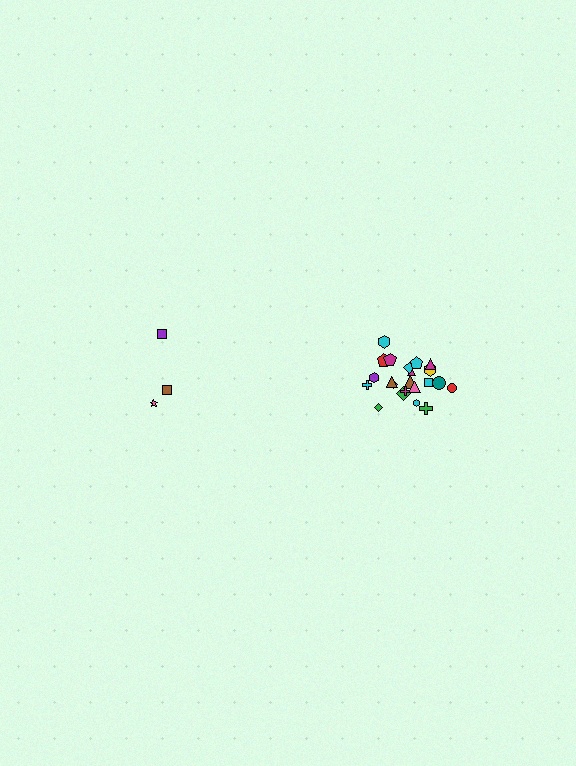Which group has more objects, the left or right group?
The right group.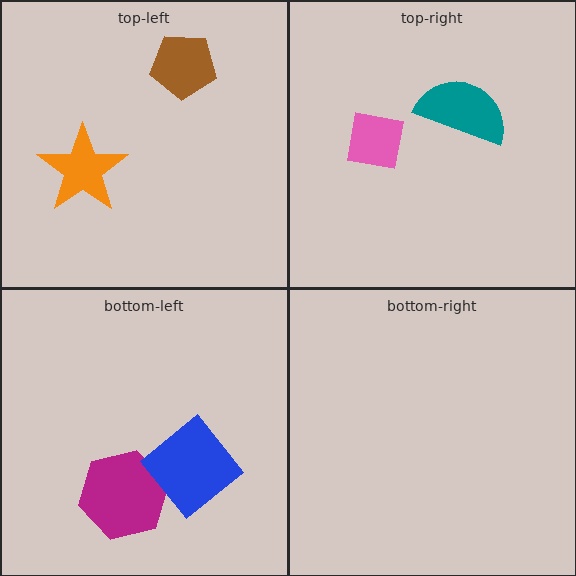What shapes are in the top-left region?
The brown pentagon, the orange star.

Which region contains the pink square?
The top-right region.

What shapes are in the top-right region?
The teal semicircle, the pink square.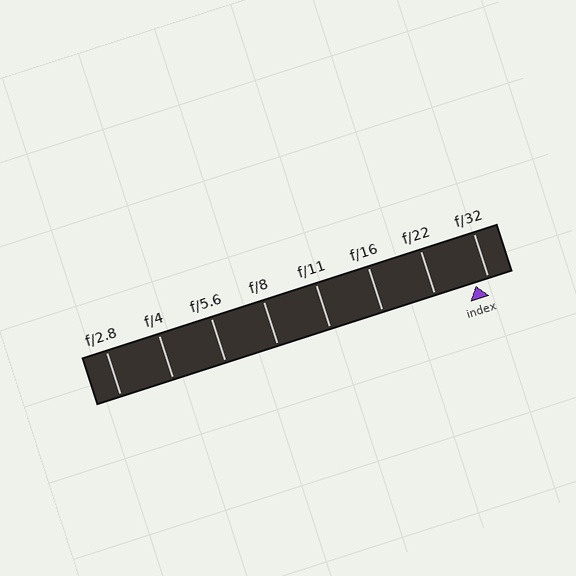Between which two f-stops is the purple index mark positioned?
The index mark is between f/22 and f/32.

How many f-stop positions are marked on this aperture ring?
There are 8 f-stop positions marked.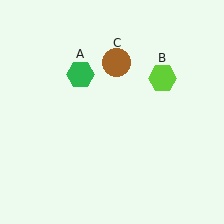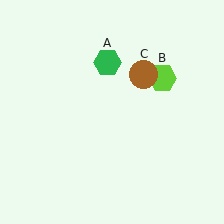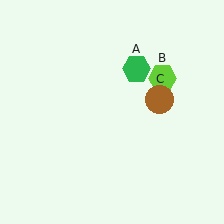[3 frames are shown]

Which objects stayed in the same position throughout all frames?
Lime hexagon (object B) remained stationary.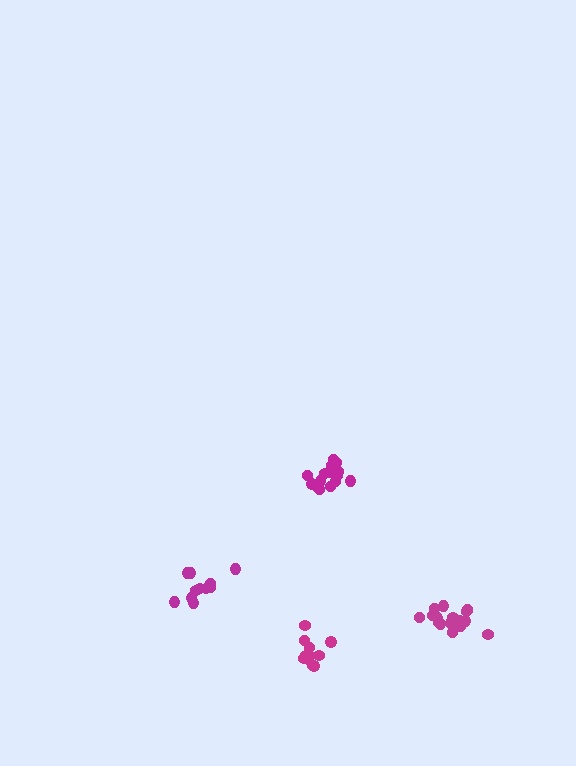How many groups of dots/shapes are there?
There are 4 groups.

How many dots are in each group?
Group 1: 15 dots, Group 2: 17 dots, Group 3: 11 dots, Group 4: 12 dots (55 total).